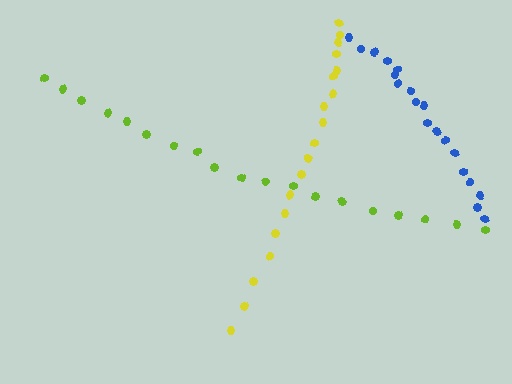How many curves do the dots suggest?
There are 3 distinct paths.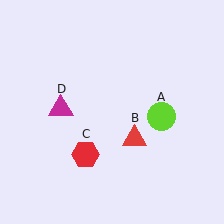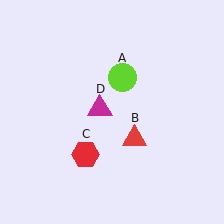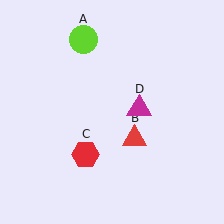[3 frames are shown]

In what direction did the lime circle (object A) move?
The lime circle (object A) moved up and to the left.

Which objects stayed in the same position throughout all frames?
Red triangle (object B) and red hexagon (object C) remained stationary.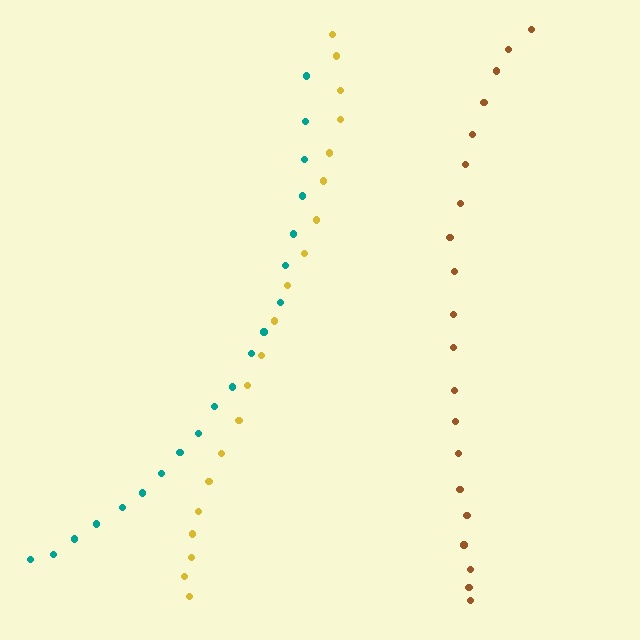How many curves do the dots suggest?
There are 3 distinct paths.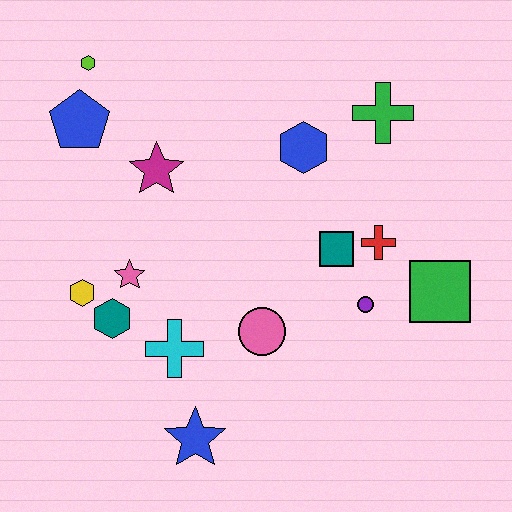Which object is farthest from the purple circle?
The lime hexagon is farthest from the purple circle.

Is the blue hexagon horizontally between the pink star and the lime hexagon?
No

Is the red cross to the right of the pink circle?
Yes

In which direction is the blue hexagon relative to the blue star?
The blue hexagon is above the blue star.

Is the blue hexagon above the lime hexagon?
No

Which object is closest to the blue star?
The cyan cross is closest to the blue star.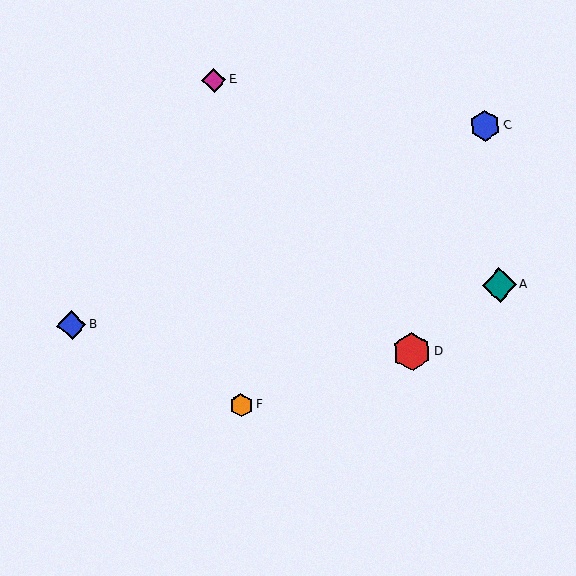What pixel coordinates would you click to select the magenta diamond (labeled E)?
Click at (214, 80) to select the magenta diamond E.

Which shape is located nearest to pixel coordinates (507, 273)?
The teal diamond (labeled A) at (499, 285) is nearest to that location.